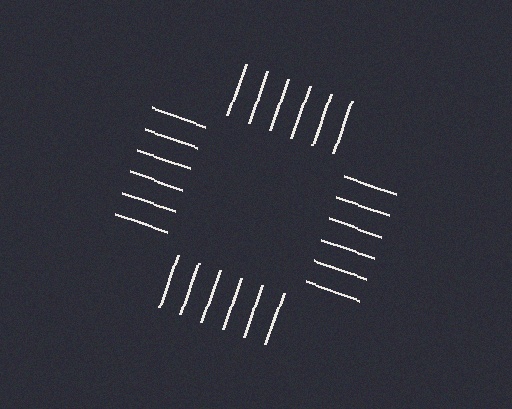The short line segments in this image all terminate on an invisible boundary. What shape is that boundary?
An illusory square — the line segments terminate on its edges but no continuous stroke is drawn.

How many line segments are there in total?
24 — 6 along each of the 4 edges.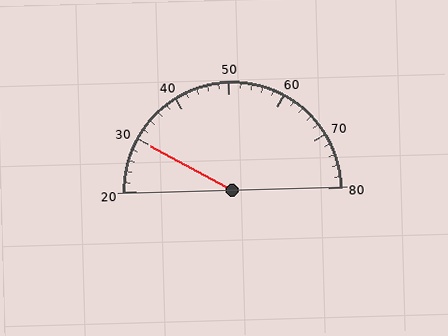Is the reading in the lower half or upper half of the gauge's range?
The reading is in the lower half of the range (20 to 80).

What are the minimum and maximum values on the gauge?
The gauge ranges from 20 to 80.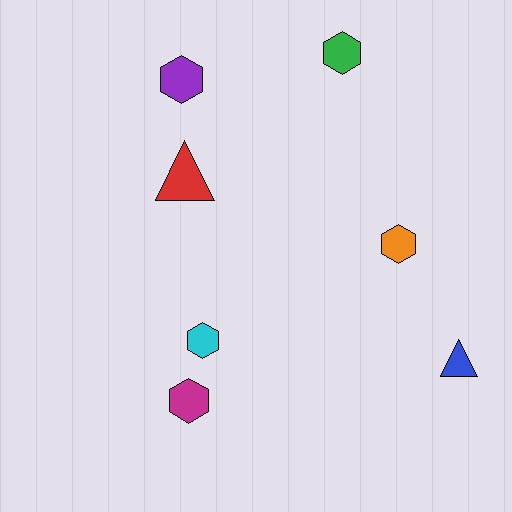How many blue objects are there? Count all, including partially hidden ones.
There is 1 blue object.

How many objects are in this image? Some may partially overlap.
There are 7 objects.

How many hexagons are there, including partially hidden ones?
There are 5 hexagons.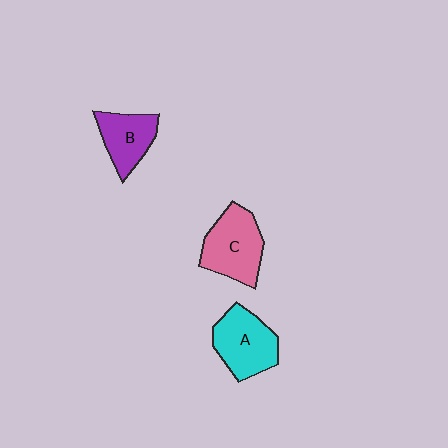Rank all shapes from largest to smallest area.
From largest to smallest: C (pink), A (cyan), B (purple).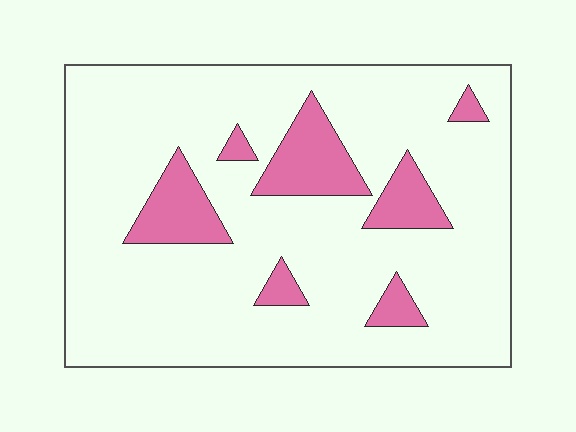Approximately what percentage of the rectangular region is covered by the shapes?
Approximately 15%.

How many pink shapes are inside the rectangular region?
7.